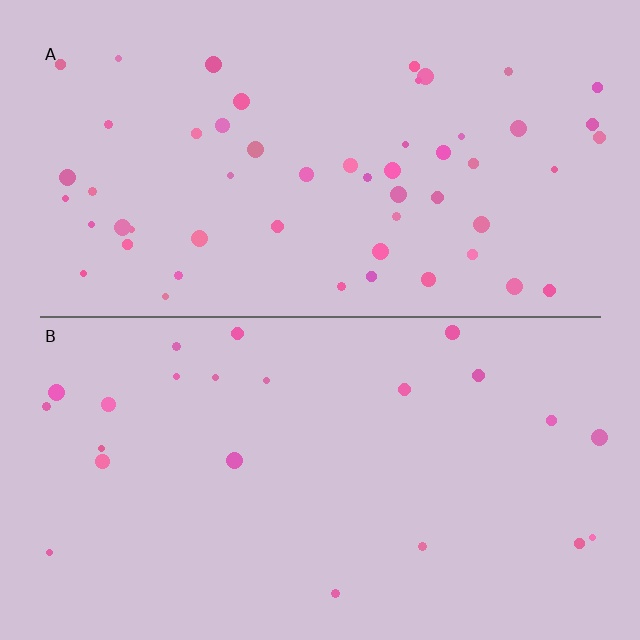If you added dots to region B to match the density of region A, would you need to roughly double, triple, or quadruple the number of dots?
Approximately double.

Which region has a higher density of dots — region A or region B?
A (the top).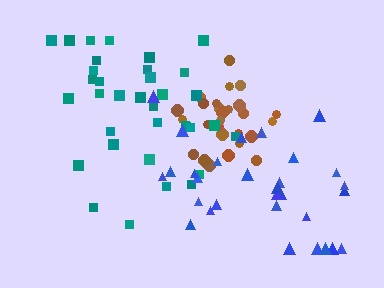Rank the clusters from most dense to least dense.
brown, teal, blue.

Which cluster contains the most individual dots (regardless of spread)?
Teal (34).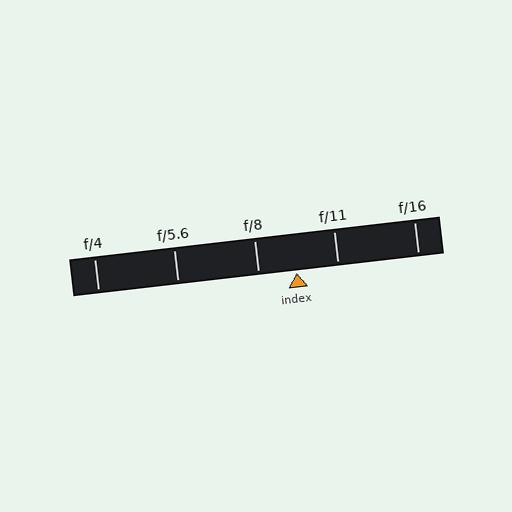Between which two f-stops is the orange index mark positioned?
The index mark is between f/8 and f/11.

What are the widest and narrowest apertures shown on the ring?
The widest aperture shown is f/4 and the narrowest is f/16.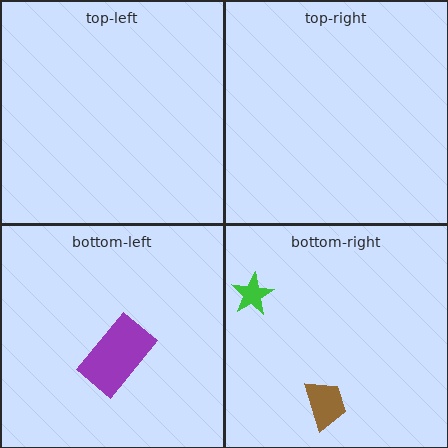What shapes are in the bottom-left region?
The purple rectangle.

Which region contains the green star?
The bottom-right region.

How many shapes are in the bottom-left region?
1.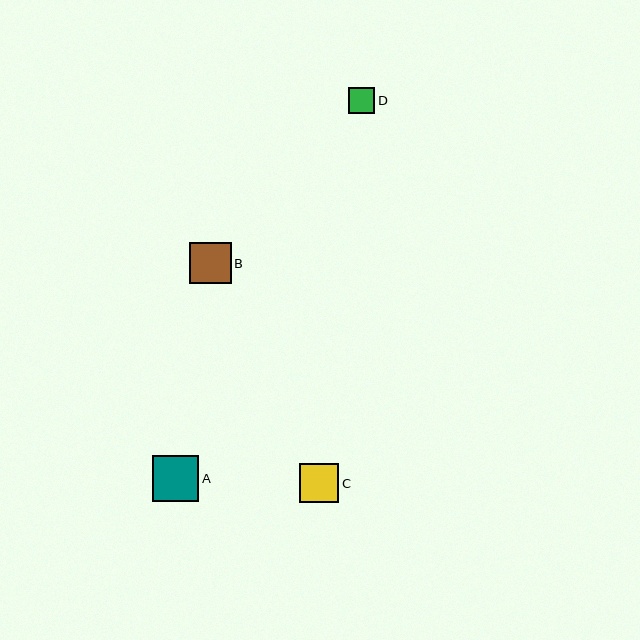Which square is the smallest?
Square D is the smallest with a size of approximately 26 pixels.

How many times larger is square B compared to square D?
Square B is approximately 1.6 times the size of square D.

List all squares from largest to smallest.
From largest to smallest: A, B, C, D.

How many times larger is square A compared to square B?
Square A is approximately 1.1 times the size of square B.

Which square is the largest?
Square A is the largest with a size of approximately 46 pixels.